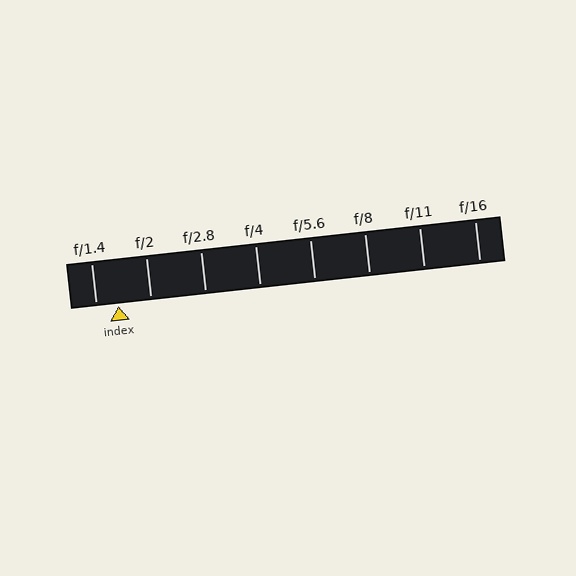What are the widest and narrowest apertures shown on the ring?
The widest aperture shown is f/1.4 and the narrowest is f/16.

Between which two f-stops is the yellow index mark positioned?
The index mark is between f/1.4 and f/2.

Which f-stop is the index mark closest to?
The index mark is closest to f/1.4.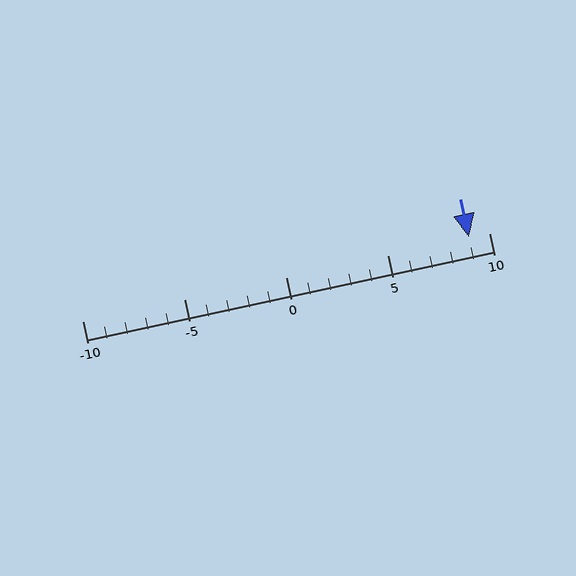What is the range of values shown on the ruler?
The ruler shows values from -10 to 10.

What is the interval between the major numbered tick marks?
The major tick marks are spaced 5 units apart.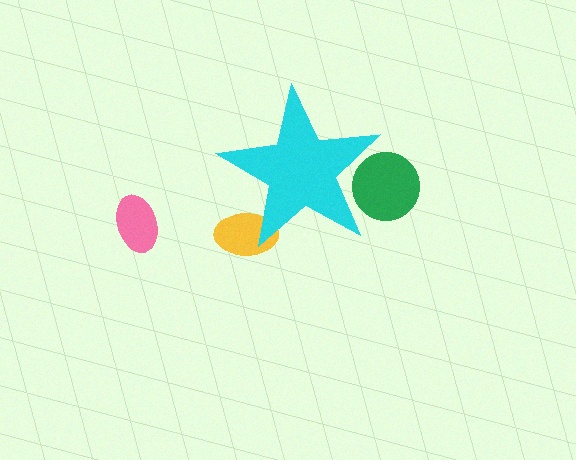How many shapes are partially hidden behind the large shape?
2 shapes are partially hidden.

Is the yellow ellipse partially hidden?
Yes, the yellow ellipse is partially hidden behind the cyan star.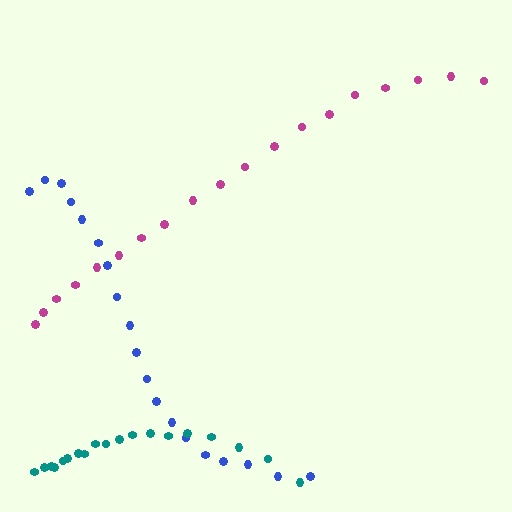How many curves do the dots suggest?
There are 3 distinct paths.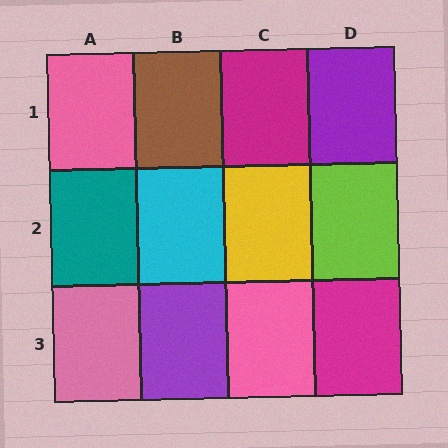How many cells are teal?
1 cell is teal.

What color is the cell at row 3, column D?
Magenta.